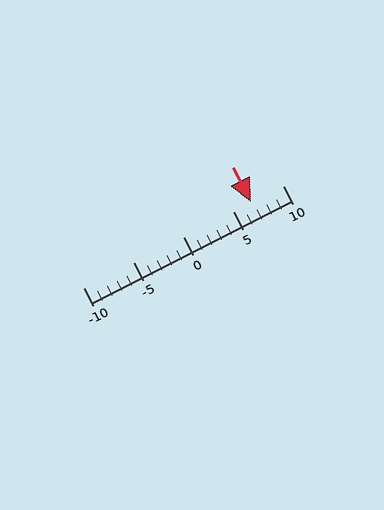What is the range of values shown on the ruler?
The ruler shows values from -10 to 10.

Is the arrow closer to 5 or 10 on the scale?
The arrow is closer to 5.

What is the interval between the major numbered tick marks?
The major tick marks are spaced 5 units apart.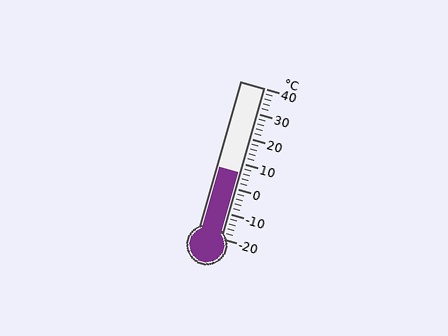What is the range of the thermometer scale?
The thermometer scale ranges from -20°C to 40°C.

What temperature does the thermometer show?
The thermometer shows approximately 6°C.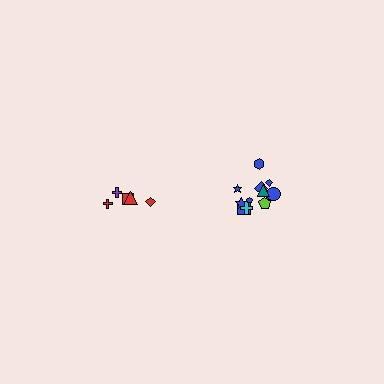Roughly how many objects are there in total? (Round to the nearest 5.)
Roughly 15 objects in total.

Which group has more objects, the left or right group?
The right group.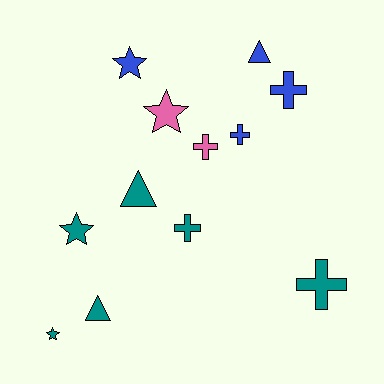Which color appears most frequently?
Teal, with 6 objects.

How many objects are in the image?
There are 12 objects.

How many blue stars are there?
There is 1 blue star.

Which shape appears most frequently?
Cross, with 5 objects.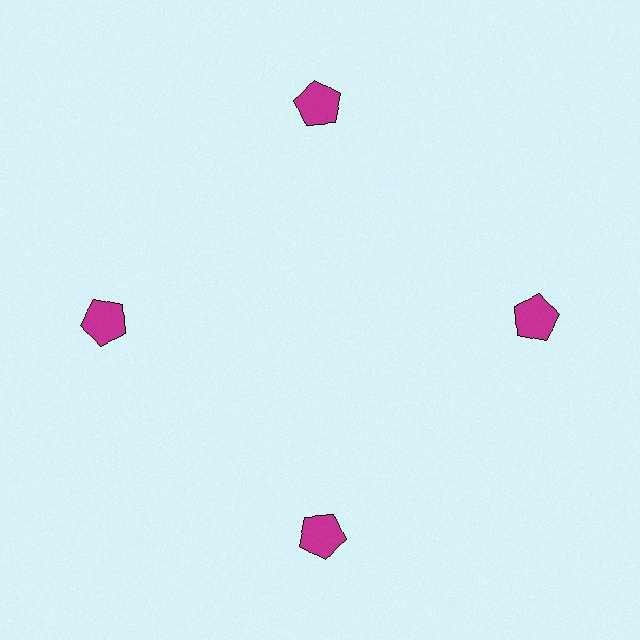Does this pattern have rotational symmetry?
Yes, this pattern has 4-fold rotational symmetry. It looks the same after rotating 90 degrees around the center.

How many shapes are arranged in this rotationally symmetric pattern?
There are 4 shapes, arranged in 4 groups of 1.